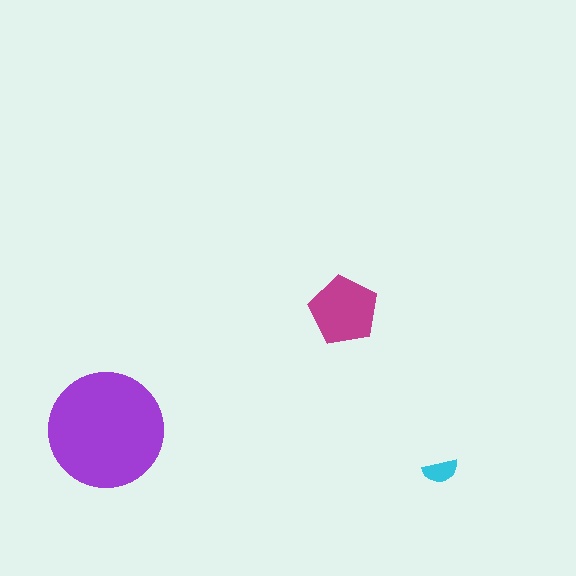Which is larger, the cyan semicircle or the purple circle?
The purple circle.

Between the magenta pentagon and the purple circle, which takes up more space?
The purple circle.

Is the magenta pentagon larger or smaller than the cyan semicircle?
Larger.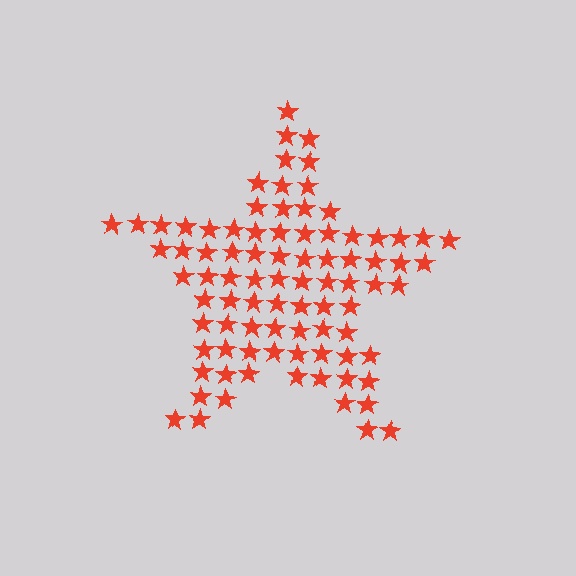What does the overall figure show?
The overall figure shows a star.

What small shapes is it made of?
It is made of small stars.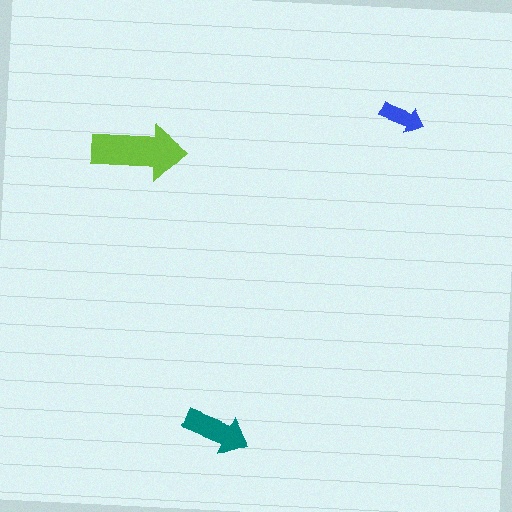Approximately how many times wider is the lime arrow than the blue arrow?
About 2 times wider.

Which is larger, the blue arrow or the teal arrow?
The teal one.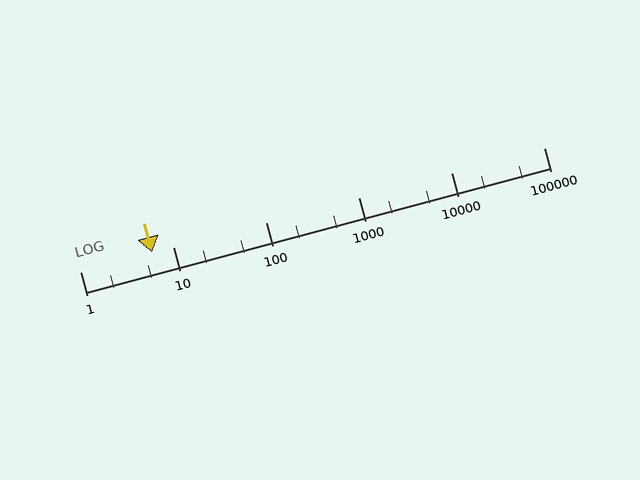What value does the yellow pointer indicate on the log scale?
The pointer indicates approximately 5.9.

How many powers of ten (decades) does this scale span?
The scale spans 5 decades, from 1 to 100000.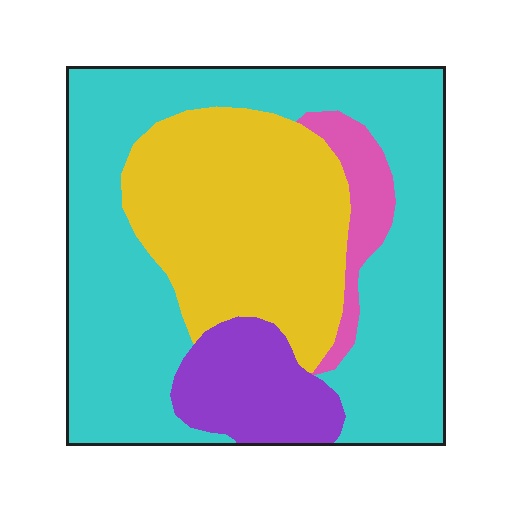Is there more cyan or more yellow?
Cyan.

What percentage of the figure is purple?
Purple takes up less than a sixth of the figure.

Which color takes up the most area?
Cyan, at roughly 55%.